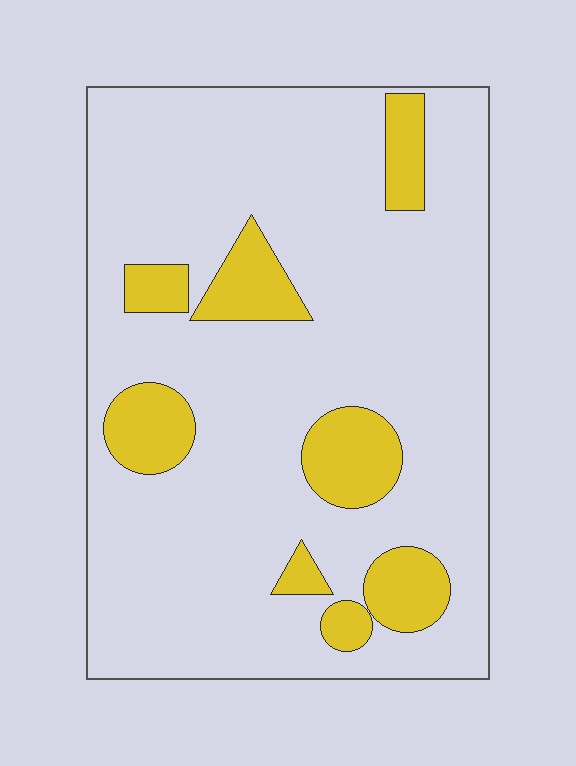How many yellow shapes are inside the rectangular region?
8.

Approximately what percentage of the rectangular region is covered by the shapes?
Approximately 15%.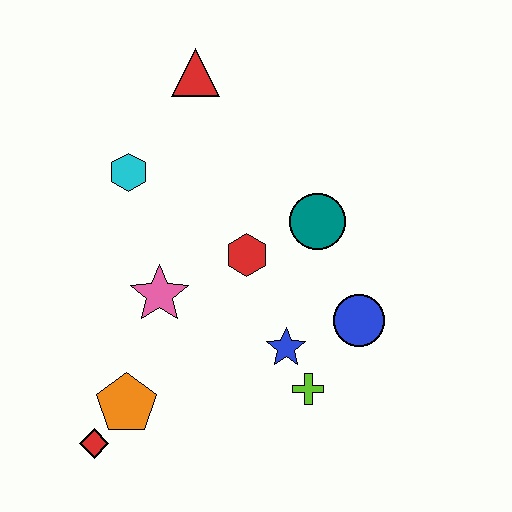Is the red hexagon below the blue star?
No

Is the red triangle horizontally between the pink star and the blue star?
Yes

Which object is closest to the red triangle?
The cyan hexagon is closest to the red triangle.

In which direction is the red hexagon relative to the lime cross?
The red hexagon is above the lime cross.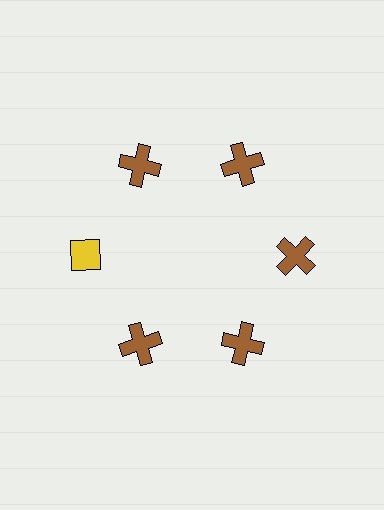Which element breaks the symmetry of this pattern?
The yellow diamond at roughly the 9 o'clock position breaks the symmetry. All other shapes are brown crosses.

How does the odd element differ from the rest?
It differs in both color (yellow instead of brown) and shape (diamond instead of cross).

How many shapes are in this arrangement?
There are 6 shapes arranged in a ring pattern.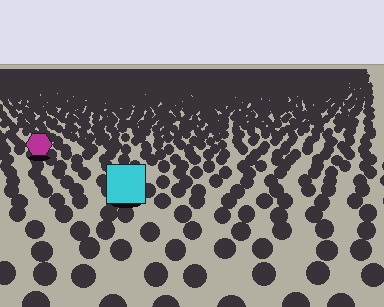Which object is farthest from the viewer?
The magenta hexagon is farthest from the viewer. It appears smaller and the ground texture around it is denser.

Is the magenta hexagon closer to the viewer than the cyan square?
No. The cyan square is closer — you can tell from the texture gradient: the ground texture is coarser near it.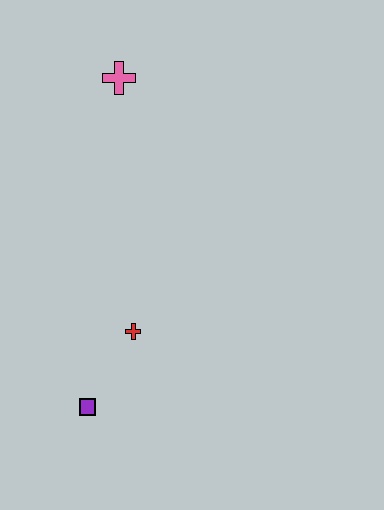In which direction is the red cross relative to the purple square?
The red cross is above the purple square.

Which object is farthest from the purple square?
The pink cross is farthest from the purple square.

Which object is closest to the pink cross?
The red cross is closest to the pink cross.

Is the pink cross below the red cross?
No